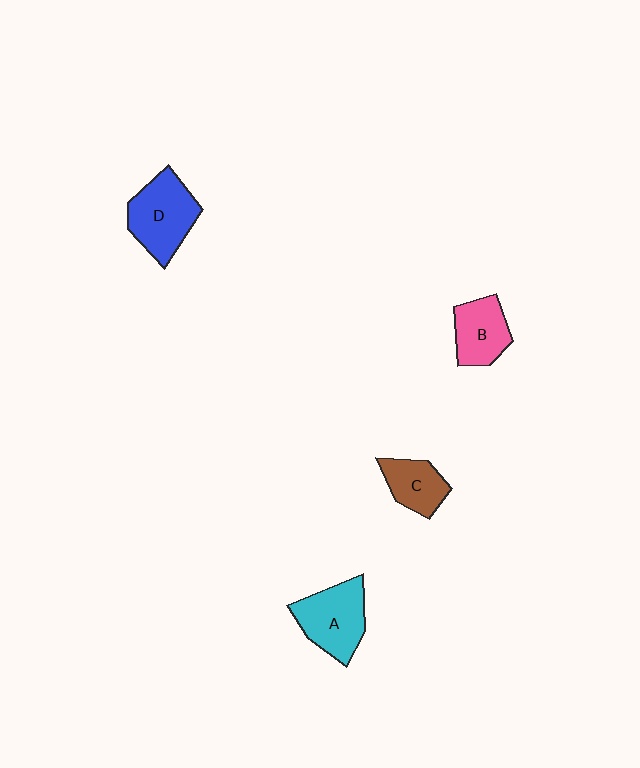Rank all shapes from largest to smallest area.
From largest to smallest: D (blue), A (cyan), B (pink), C (brown).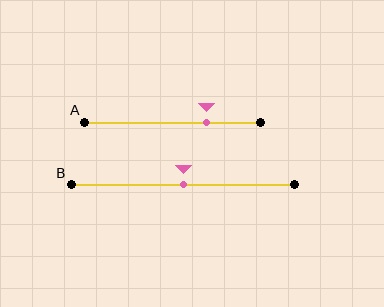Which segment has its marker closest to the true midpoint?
Segment B has its marker closest to the true midpoint.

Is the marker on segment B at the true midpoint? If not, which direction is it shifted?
Yes, the marker on segment B is at the true midpoint.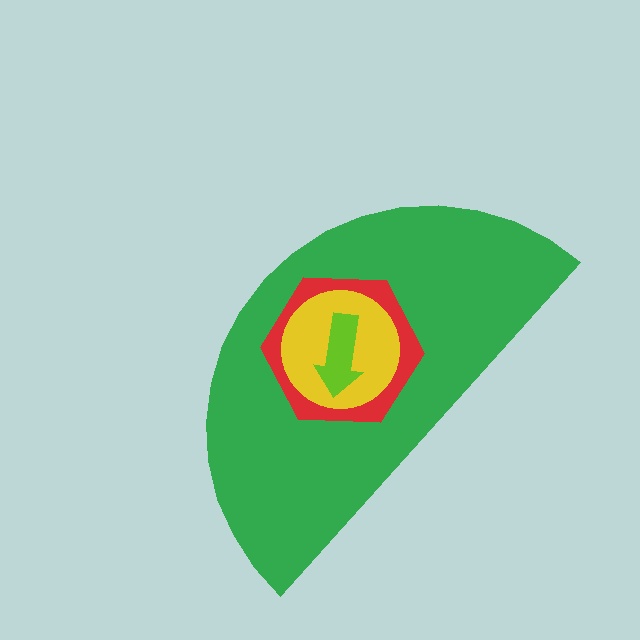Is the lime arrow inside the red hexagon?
Yes.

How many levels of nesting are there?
4.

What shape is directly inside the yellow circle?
The lime arrow.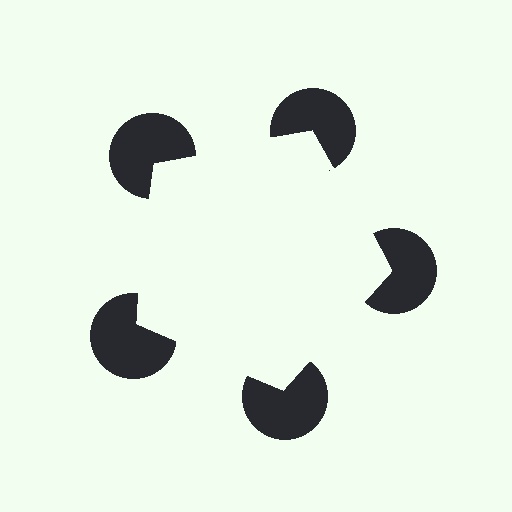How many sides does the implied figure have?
5 sides.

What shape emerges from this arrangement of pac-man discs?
An illusory pentagon — its edges are inferred from the aligned wedge cuts in the pac-man discs, not physically drawn.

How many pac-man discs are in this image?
There are 5 — one at each vertex of the illusory pentagon.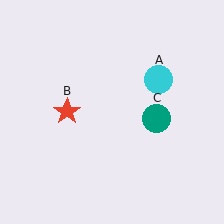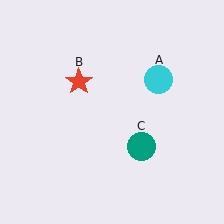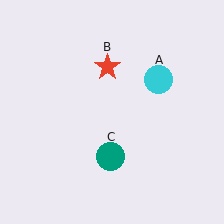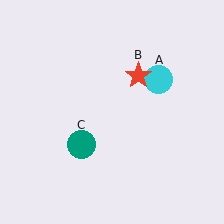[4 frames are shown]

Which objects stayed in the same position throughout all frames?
Cyan circle (object A) remained stationary.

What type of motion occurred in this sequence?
The red star (object B), teal circle (object C) rotated clockwise around the center of the scene.